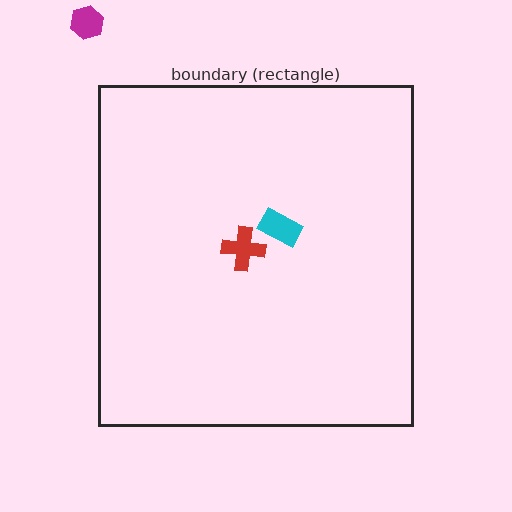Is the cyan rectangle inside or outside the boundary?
Inside.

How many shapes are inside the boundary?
2 inside, 1 outside.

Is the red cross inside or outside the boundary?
Inside.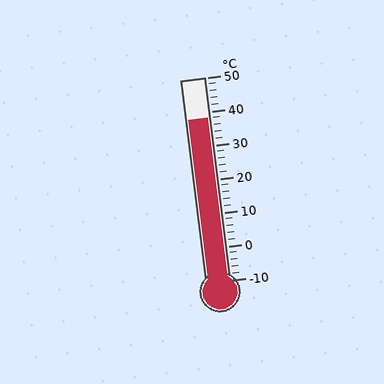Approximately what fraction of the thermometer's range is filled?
The thermometer is filled to approximately 80% of its range.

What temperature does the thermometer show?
The thermometer shows approximately 38°C.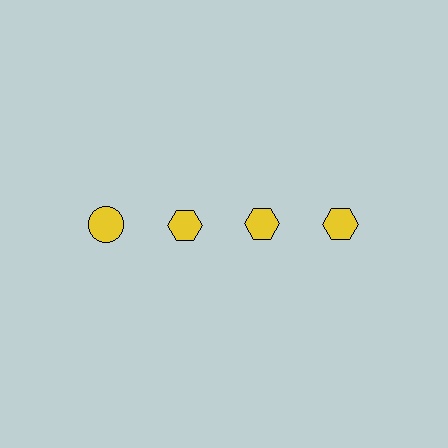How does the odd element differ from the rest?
It has a different shape: circle instead of hexagon.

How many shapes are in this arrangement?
There are 4 shapes arranged in a grid pattern.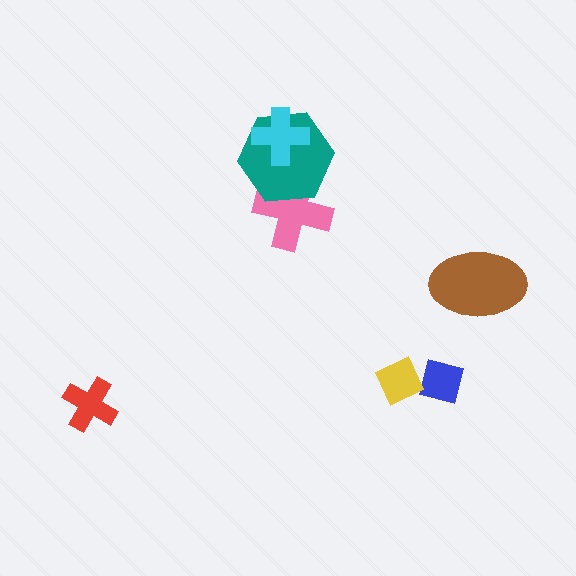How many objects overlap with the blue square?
1 object overlaps with the blue square.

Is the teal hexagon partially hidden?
Yes, it is partially covered by another shape.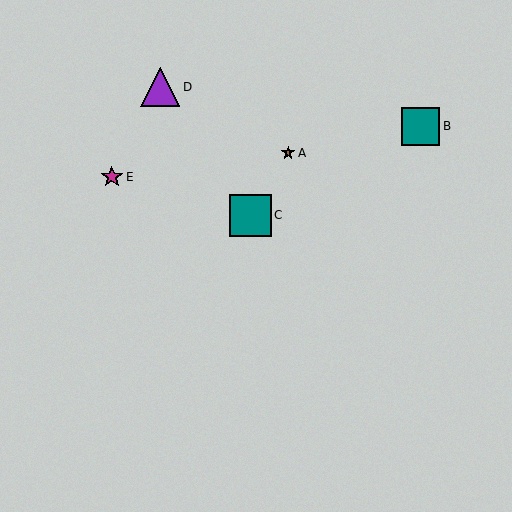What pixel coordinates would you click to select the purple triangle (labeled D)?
Click at (160, 87) to select the purple triangle D.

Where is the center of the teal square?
The center of the teal square is at (250, 215).